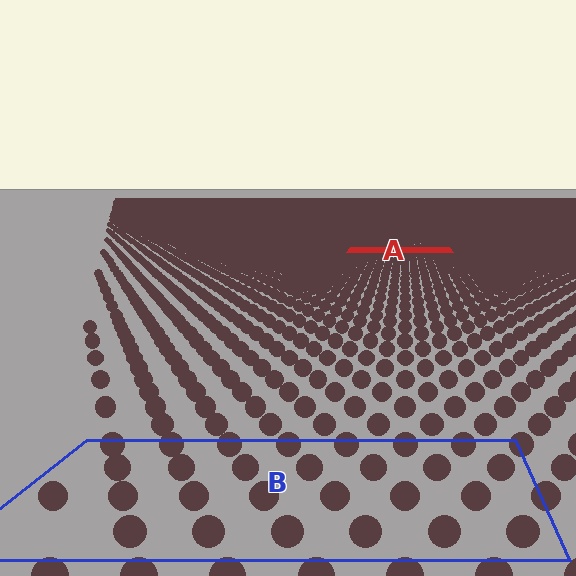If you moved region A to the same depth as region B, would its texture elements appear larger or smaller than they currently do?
They would appear larger. At a closer depth, the same texture elements are projected at a bigger on-screen size.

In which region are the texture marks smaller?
The texture marks are smaller in region A, because it is farther away.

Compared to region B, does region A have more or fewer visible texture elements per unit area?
Region A has more texture elements per unit area — they are packed more densely because it is farther away.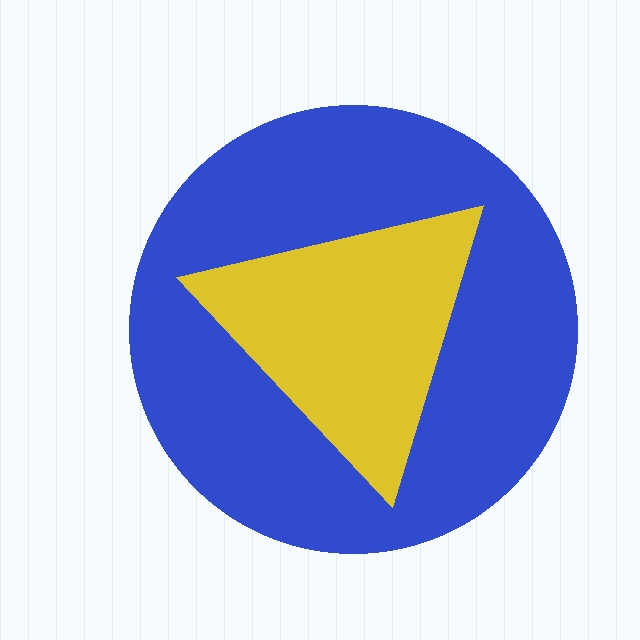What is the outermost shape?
The blue circle.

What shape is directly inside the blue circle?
The yellow triangle.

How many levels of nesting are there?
2.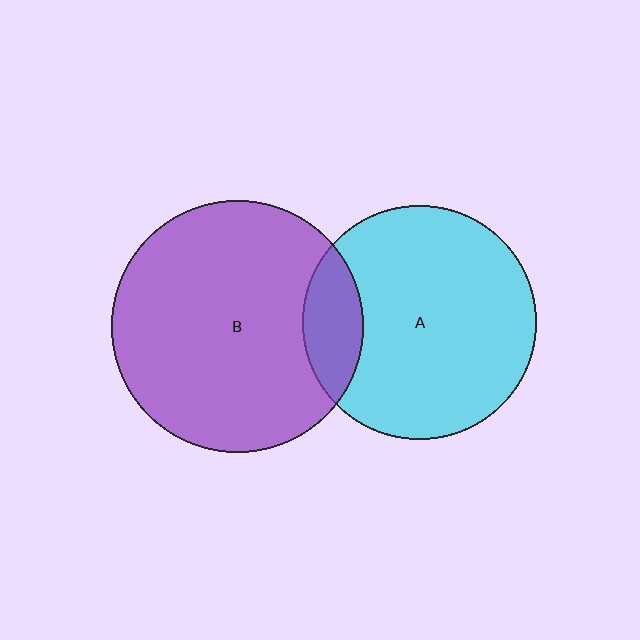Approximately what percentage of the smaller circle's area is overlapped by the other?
Approximately 15%.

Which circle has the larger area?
Circle B (purple).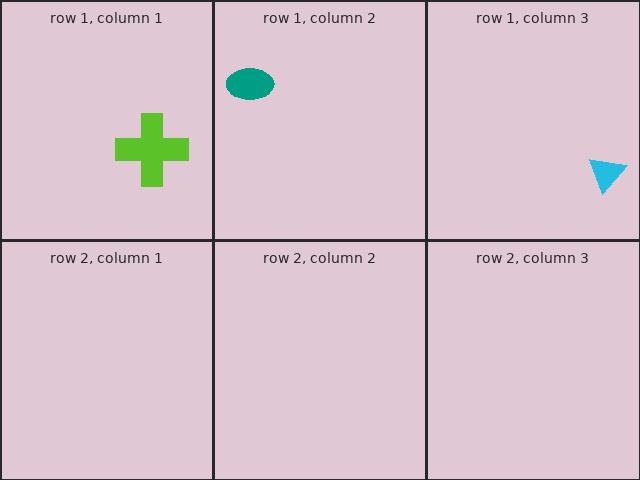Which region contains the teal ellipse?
The row 1, column 2 region.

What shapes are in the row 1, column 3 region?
The cyan triangle.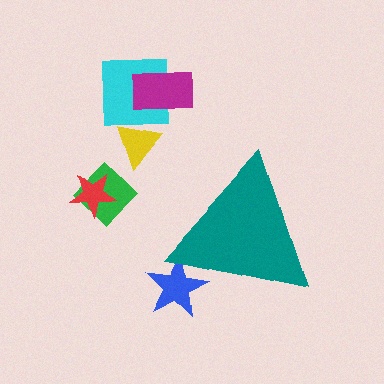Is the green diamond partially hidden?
No, the green diamond is fully visible.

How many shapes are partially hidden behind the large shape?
1 shape is partially hidden.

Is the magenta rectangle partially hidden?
No, the magenta rectangle is fully visible.